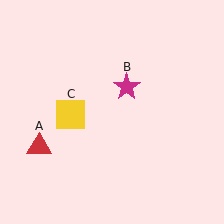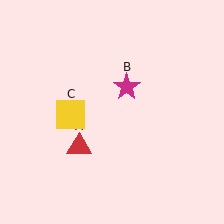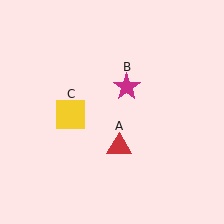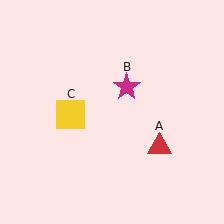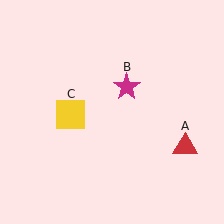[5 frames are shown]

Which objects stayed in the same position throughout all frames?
Magenta star (object B) and yellow square (object C) remained stationary.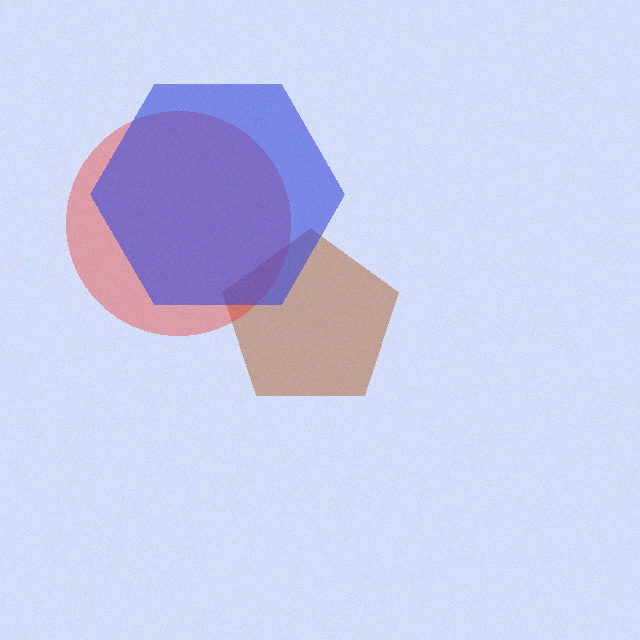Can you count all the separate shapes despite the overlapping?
Yes, there are 3 separate shapes.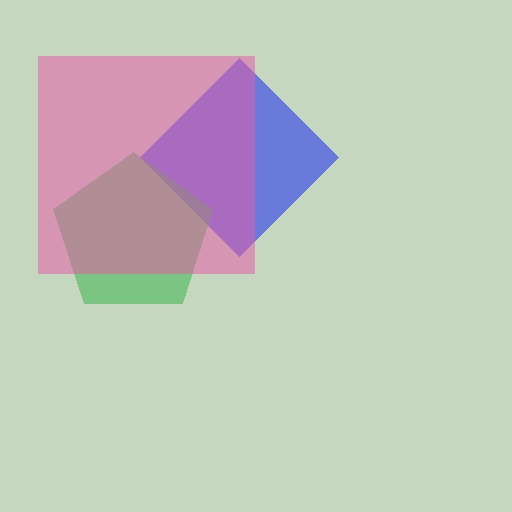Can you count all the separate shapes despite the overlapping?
Yes, there are 3 separate shapes.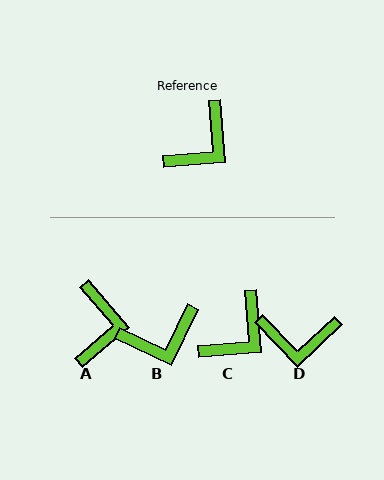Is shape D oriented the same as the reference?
No, it is off by about 51 degrees.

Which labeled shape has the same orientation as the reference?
C.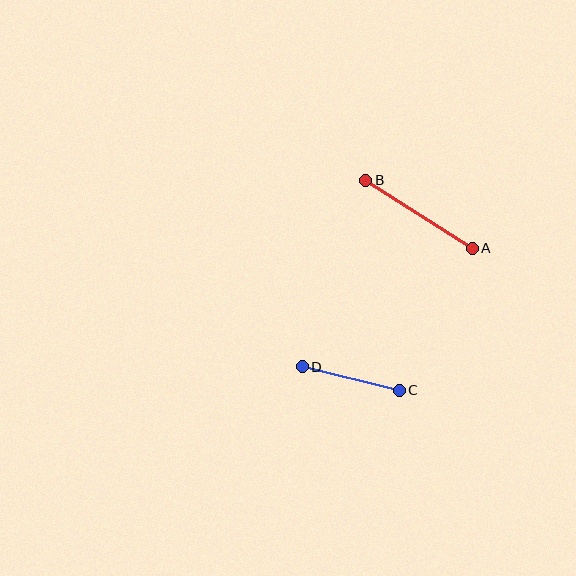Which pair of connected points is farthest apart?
Points A and B are farthest apart.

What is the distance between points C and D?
The distance is approximately 100 pixels.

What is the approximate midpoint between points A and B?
The midpoint is at approximately (419, 214) pixels.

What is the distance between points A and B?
The distance is approximately 126 pixels.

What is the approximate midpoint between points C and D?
The midpoint is at approximately (351, 379) pixels.